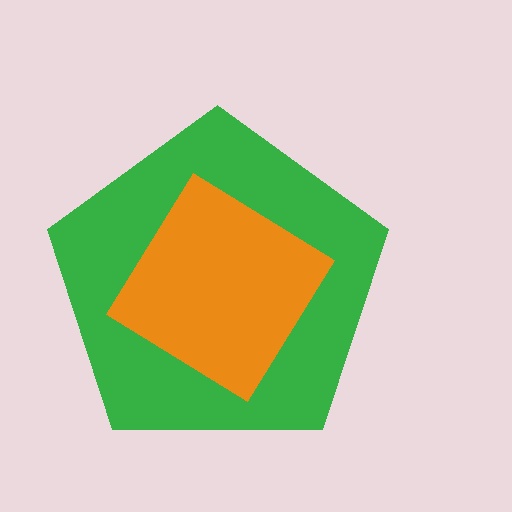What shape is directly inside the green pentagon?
The orange diamond.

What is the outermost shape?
The green pentagon.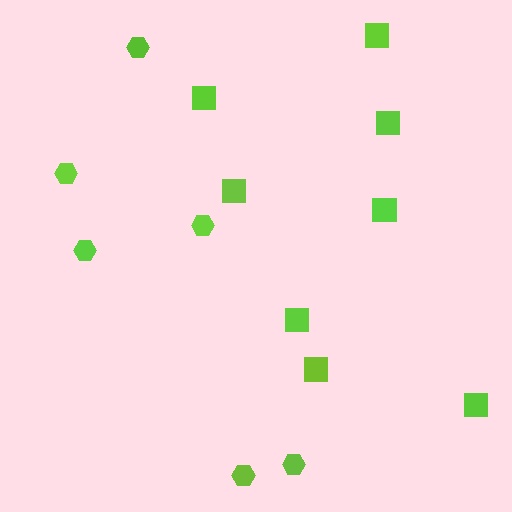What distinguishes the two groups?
There are 2 groups: one group of hexagons (6) and one group of squares (8).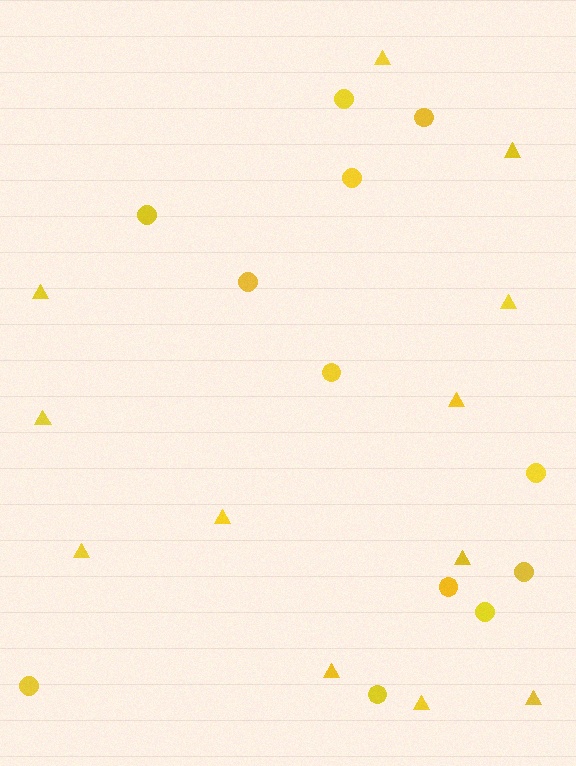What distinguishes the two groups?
There are 2 groups: one group of circles (12) and one group of triangles (12).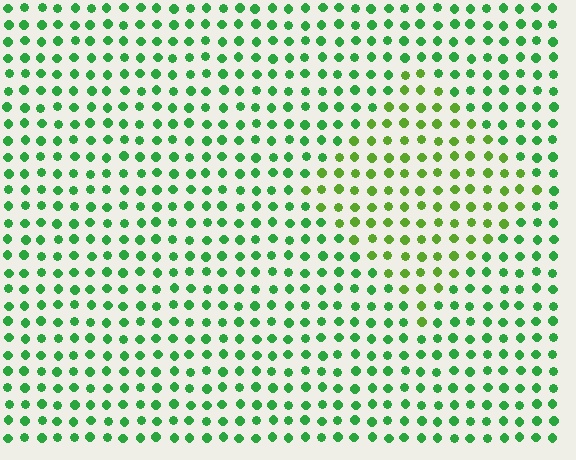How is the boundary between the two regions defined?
The boundary is defined purely by a slight shift in hue (about 33 degrees). Spacing, size, and orientation are identical on both sides.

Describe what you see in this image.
The image is filled with small green elements in a uniform arrangement. A diamond-shaped region is visible where the elements are tinted to a slightly different hue, forming a subtle color boundary.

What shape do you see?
I see a diamond.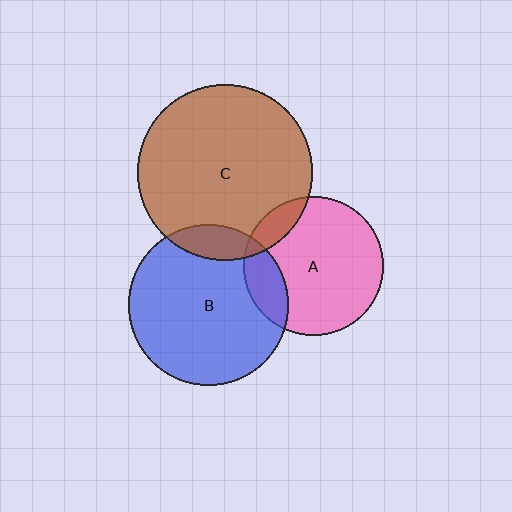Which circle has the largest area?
Circle C (brown).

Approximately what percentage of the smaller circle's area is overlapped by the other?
Approximately 15%.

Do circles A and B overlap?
Yes.